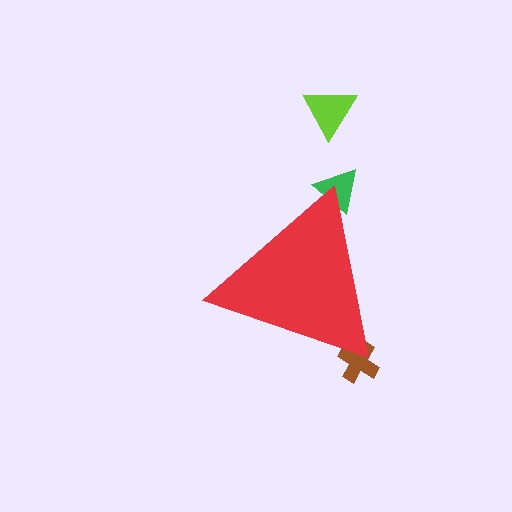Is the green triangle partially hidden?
Yes, the green triangle is partially hidden behind the red triangle.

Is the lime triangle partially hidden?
No, the lime triangle is fully visible.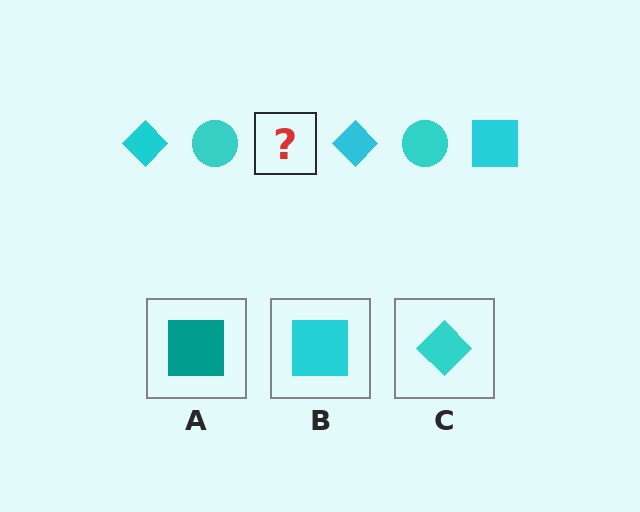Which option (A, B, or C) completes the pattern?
B.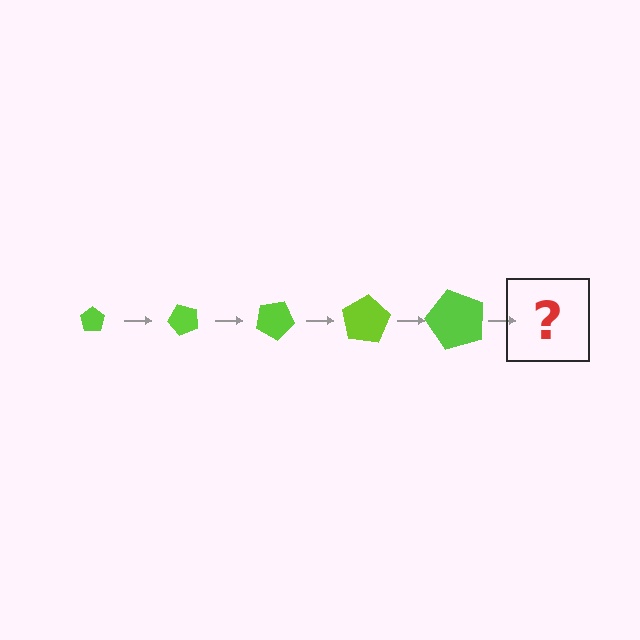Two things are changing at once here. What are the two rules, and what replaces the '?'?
The two rules are that the pentagon grows larger each step and it rotates 50 degrees each step. The '?' should be a pentagon, larger than the previous one and rotated 250 degrees from the start.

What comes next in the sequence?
The next element should be a pentagon, larger than the previous one and rotated 250 degrees from the start.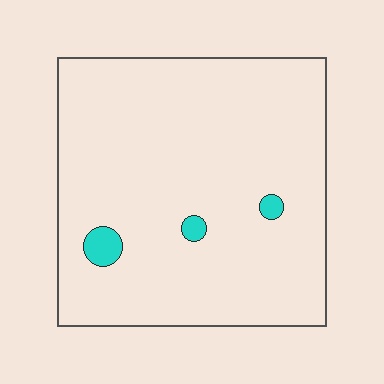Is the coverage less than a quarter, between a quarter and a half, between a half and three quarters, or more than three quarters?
Less than a quarter.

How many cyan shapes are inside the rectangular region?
3.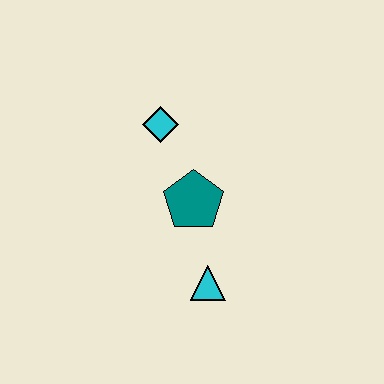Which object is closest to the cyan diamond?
The teal pentagon is closest to the cyan diamond.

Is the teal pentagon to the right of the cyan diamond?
Yes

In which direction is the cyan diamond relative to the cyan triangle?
The cyan diamond is above the cyan triangle.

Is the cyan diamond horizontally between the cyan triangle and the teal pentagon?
No